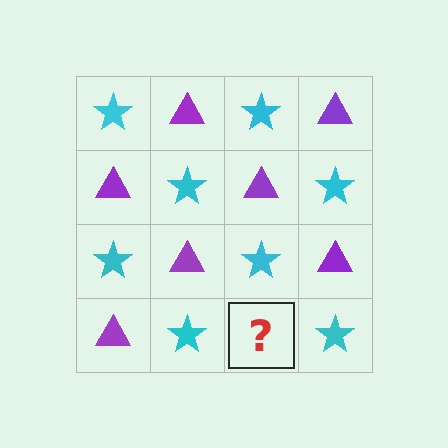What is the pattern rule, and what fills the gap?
The rule is that it alternates cyan star and purple triangle in a checkerboard pattern. The gap should be filled with a purple triangle.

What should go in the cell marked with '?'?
The missing cell should contain a purple triangle.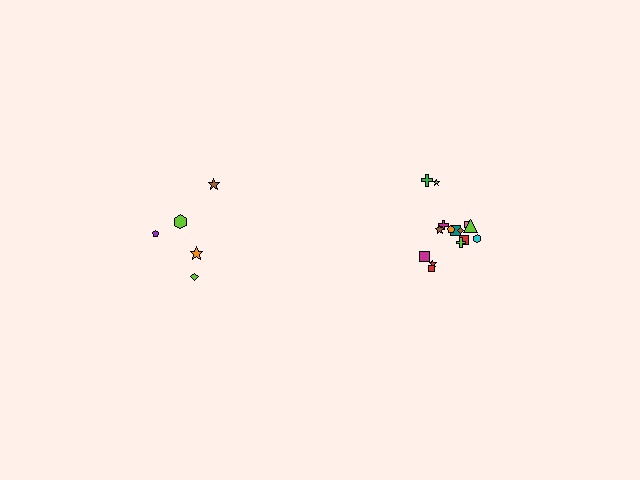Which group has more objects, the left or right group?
The right group.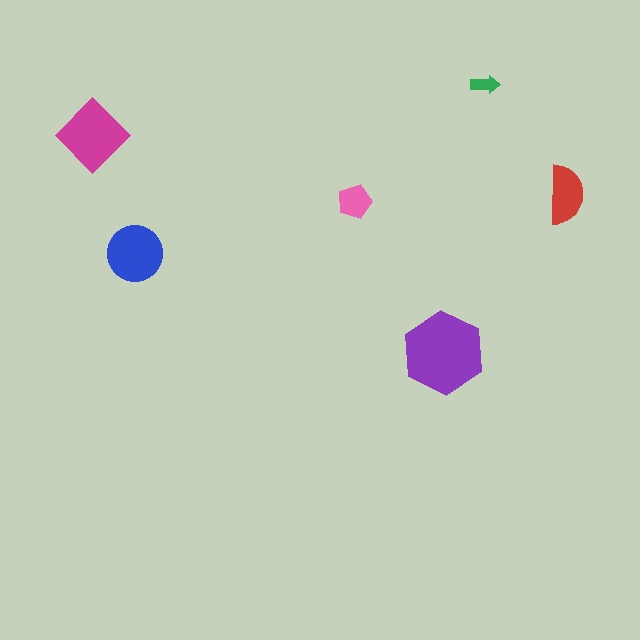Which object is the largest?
The purple hexagon.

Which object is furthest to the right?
The red semicircle is rightmost.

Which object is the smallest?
The green arrow.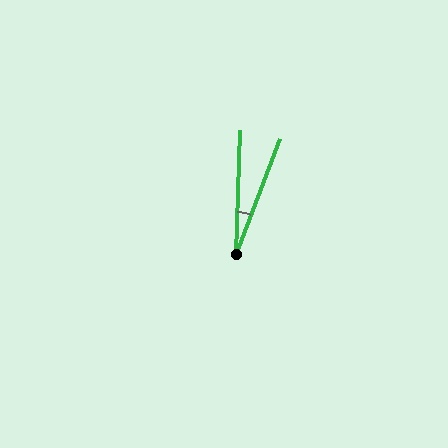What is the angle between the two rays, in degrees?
Approximately 19 degrees.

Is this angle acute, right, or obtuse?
It is acute.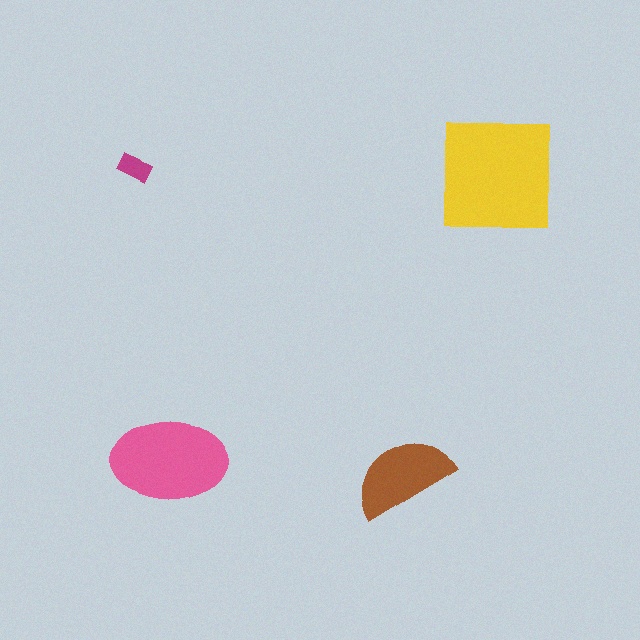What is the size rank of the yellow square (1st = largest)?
1st.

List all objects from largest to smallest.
The yellow square, the pink ellipse, the brown semicircle, the magenta rectangle.